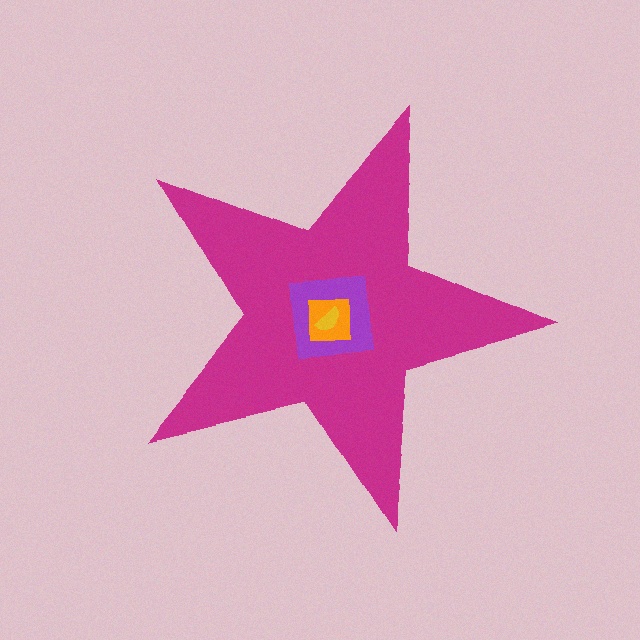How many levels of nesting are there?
4.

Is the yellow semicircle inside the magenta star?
Yes.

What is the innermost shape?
The yellow semicircle.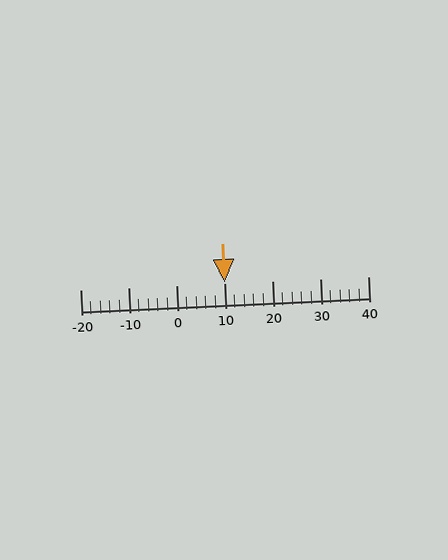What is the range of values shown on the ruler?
The ruler shows values from -20 to 40.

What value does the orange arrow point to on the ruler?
The orange arrow points to approximately 10.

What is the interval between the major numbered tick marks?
The major tick marks are spaced 10 units apart.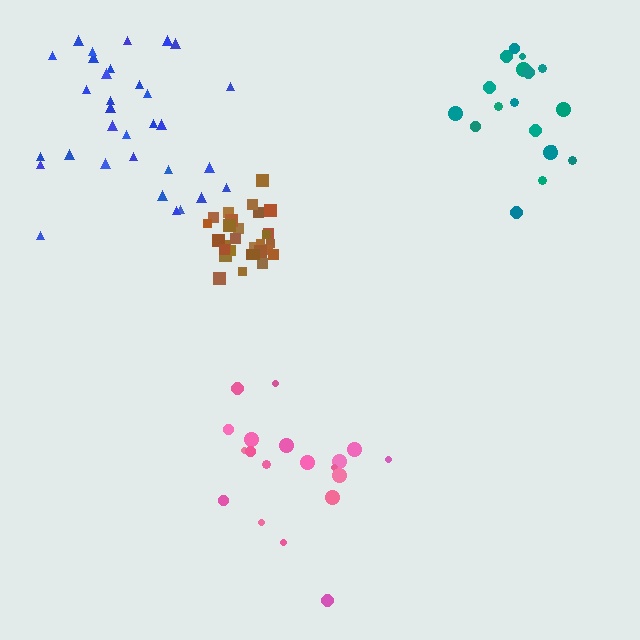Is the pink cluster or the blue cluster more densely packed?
Blue.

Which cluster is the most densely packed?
Brown.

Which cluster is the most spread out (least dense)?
Pink.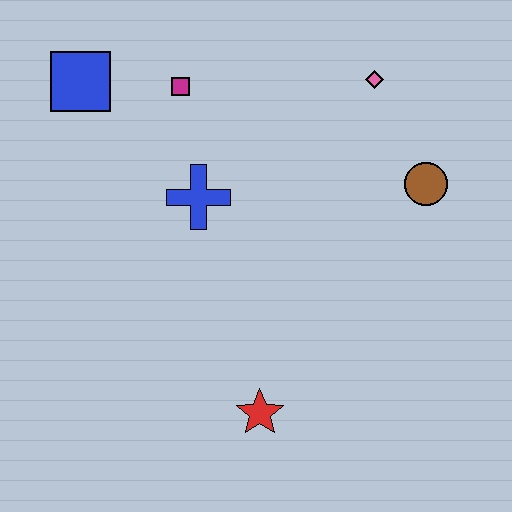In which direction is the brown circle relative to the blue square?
The brown circle is to the right of the blue square.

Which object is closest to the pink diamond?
The brown circle is closest to the pink diamond.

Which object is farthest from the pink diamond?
The red star is farthest from the pink diamond.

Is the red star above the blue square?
No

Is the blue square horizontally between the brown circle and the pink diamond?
No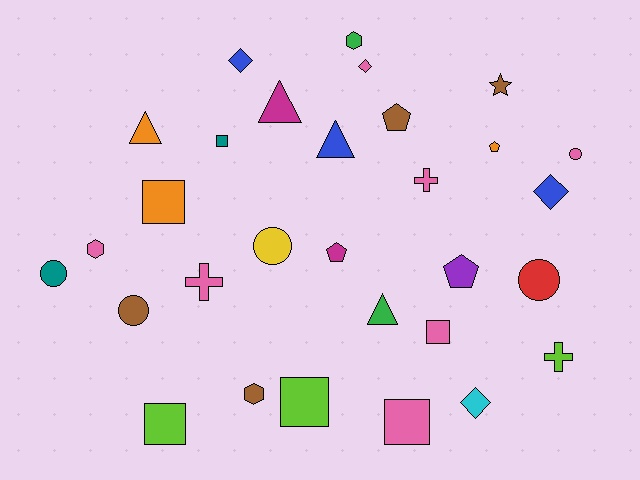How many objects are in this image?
There are 30 objects.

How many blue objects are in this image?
There are 3 blue objects.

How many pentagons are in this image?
There are 4 pentagons.